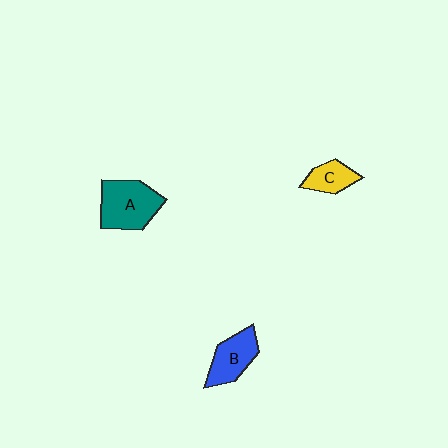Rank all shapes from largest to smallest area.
From largest to smallest: A (teal), B (blue), C (yellow).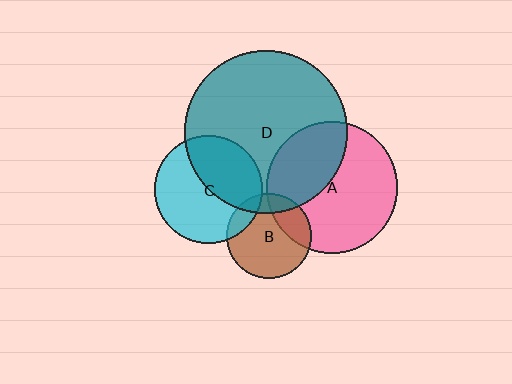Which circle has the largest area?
Circle D (teal).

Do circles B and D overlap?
Yes.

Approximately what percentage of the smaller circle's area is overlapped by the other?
Approximately 15%.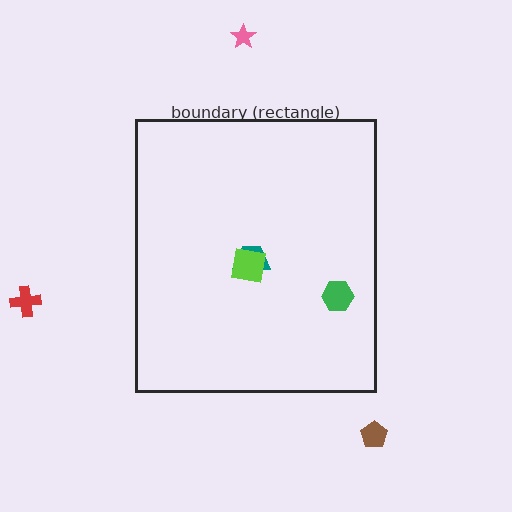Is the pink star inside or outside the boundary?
Outside.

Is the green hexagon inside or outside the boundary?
Inside.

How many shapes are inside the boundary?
3 inside, 3 outside.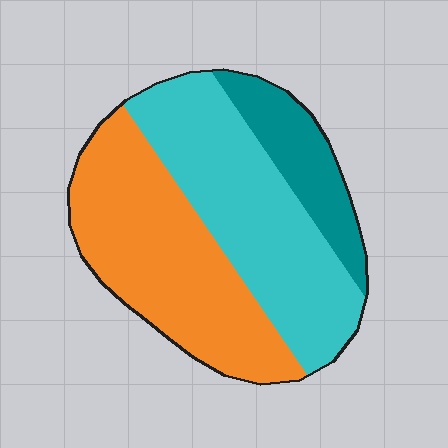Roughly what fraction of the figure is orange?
Orange takes up about two fifths (2/5) of the figure.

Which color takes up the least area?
Teal, at roughly 15%.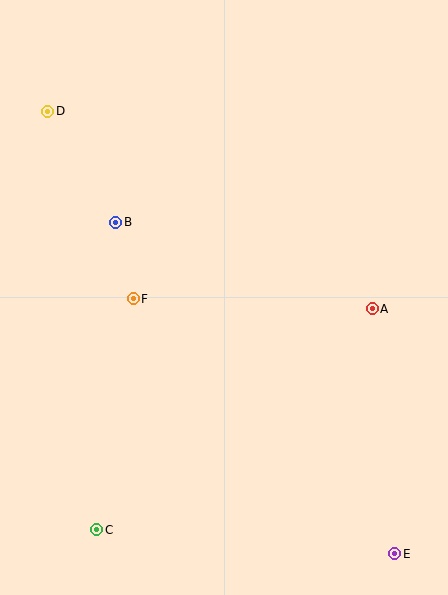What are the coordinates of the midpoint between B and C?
The midpoint between B and C is at (106, 376).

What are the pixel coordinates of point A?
Point A is at (372, 309).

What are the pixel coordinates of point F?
Point F is at (133, 299).